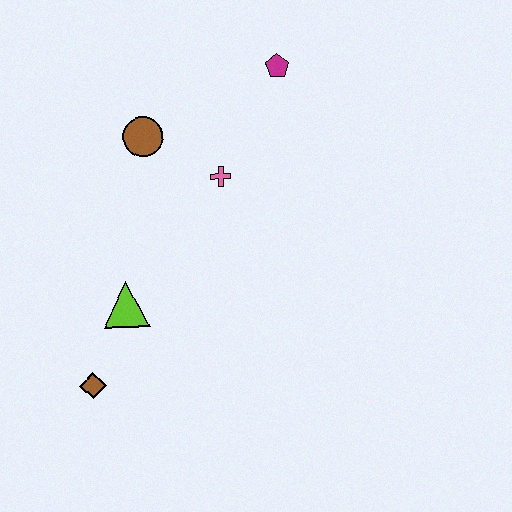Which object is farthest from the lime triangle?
The magenta pentagon is farthest from the lime triangle.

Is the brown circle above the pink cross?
Yes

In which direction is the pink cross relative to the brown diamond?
The pink cross is above the brown diamond.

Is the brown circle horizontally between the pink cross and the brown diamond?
Yes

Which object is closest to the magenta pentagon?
The pink cross is closest to the magenta pentagon.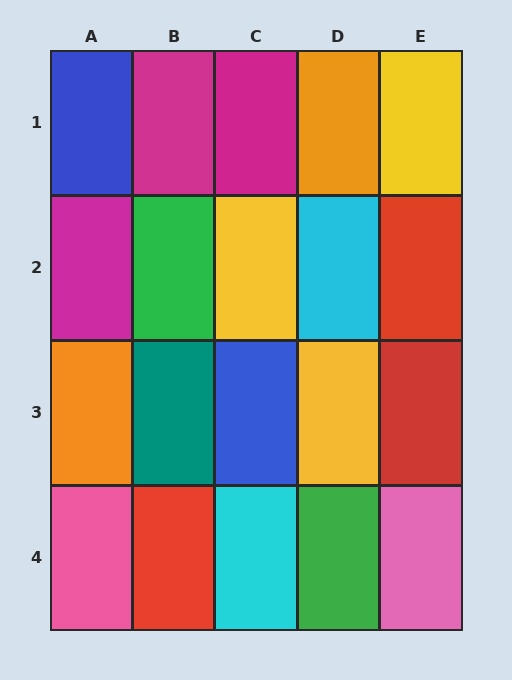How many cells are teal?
1 cell is teal.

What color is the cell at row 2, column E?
Red.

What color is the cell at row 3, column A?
Orange.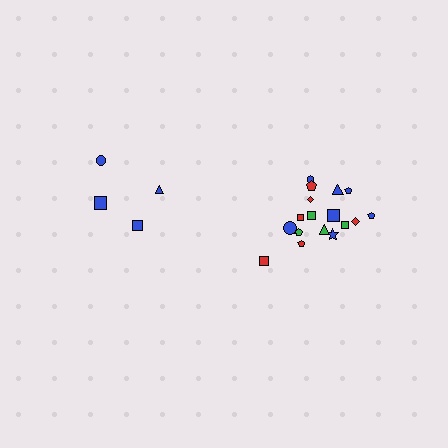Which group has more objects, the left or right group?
The right group.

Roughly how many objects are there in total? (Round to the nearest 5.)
Roughly 20 objects in total.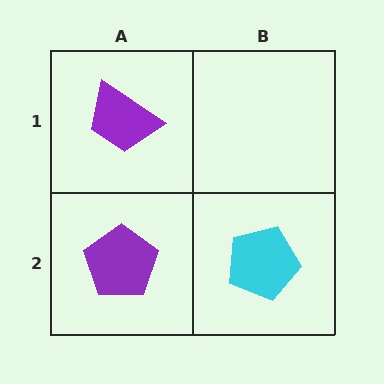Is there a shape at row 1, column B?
No, that cell is empty.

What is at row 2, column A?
A purple pentagon.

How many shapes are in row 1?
1 shape.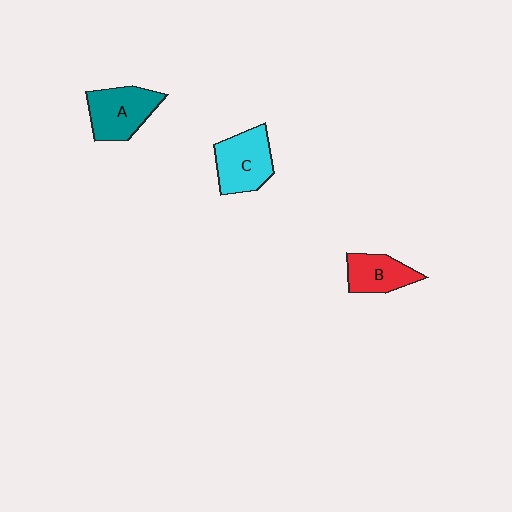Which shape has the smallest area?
Shape B (red).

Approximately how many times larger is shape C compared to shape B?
Approximately 1.3 times.